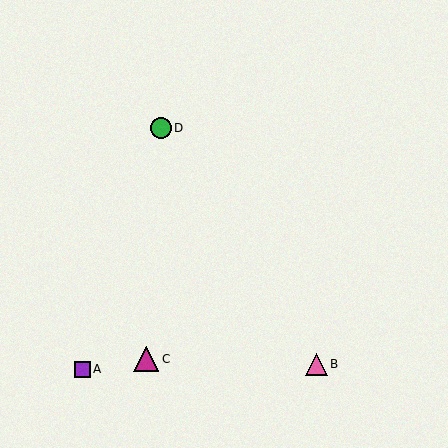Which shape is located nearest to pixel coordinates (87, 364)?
The purple square (labeled A) at (82, 369) is nearest to that location.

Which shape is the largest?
The magenta triangle (labeled C) is the largest.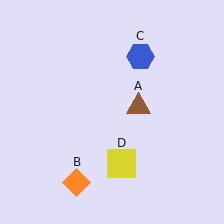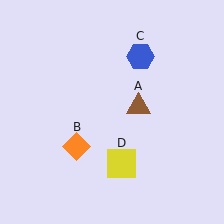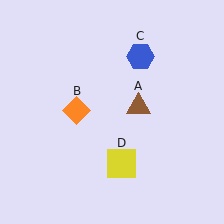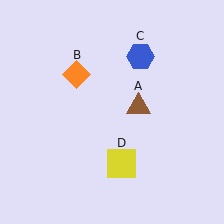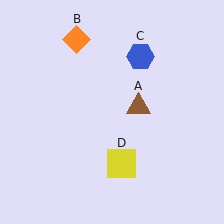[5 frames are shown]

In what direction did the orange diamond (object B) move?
The orange diamond (object B) moved up.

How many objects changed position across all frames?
1 object changed position: orange diamond (object B).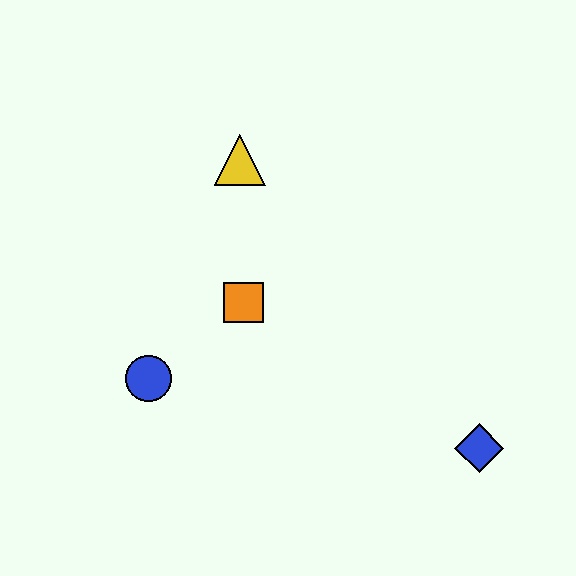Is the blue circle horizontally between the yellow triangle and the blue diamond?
No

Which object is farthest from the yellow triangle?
The blue diamond is farthest from the yellow triangle.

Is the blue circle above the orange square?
No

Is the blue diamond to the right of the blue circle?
Yes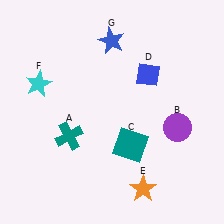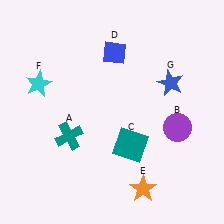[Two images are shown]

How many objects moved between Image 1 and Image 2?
2 objects moved between the two images.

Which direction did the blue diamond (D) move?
The blue diamond (D) moved left.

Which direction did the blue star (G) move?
The blue star (G) moved right.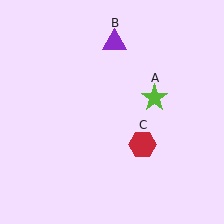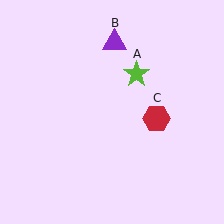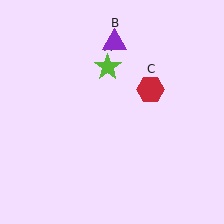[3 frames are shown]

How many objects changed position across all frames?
2 objects changed position: lime star (object A), red hexagon (object C).